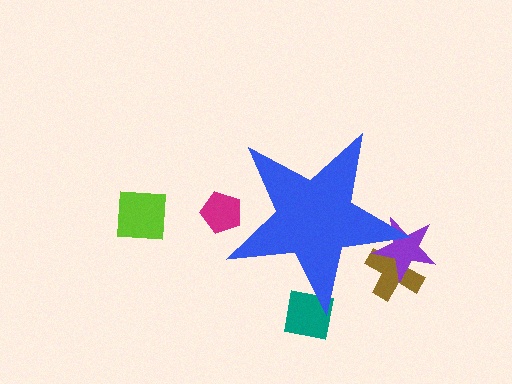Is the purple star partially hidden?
Yes, the purple star is partially hidden behind the blue star.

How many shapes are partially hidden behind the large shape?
4 shapes are partially hidden.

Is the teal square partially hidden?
Yes, the teal square is partially hidden behind the blue star.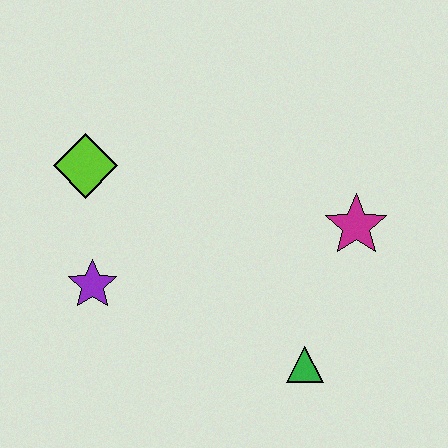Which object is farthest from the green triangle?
The lime diamond is farthest from the green triangle.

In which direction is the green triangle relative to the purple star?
The green triangle is to the right of the purple star.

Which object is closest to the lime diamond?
The purple star is closest to the lime diamond.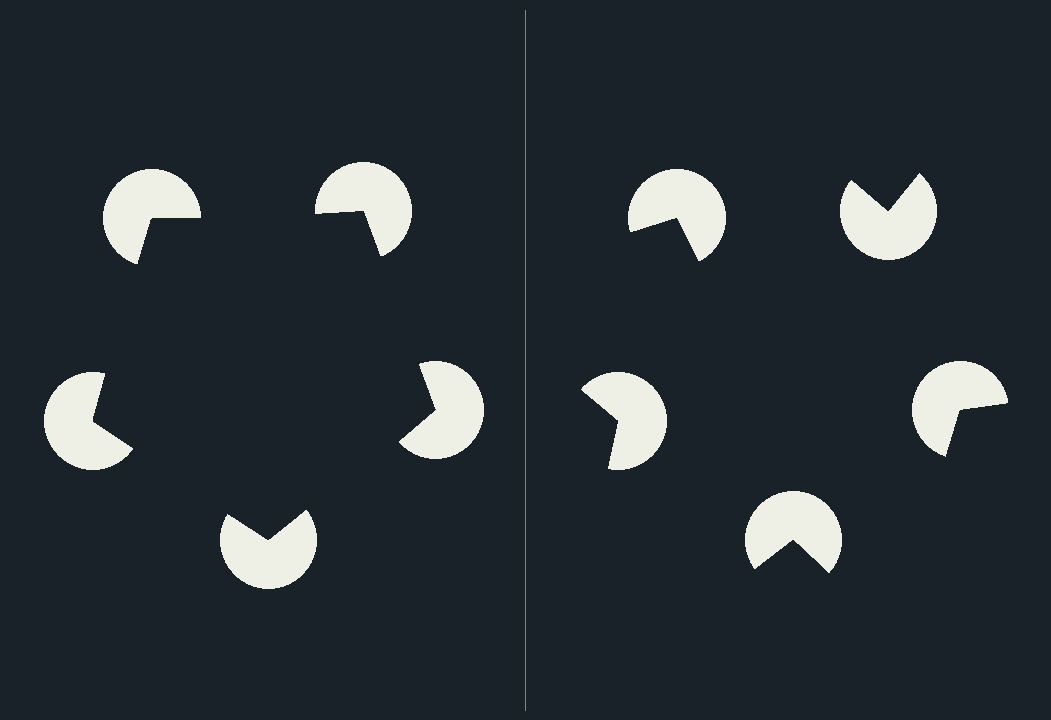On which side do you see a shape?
An illusory pentagon appears on the left side. On the right side the wedge cuts are rotated, so no coherent shape forms.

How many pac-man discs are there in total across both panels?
10 — 5 on each side.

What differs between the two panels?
The pac-man discs are positioned identically on both sides; only the wedge orientations differ. On the left they align to a pentagon; on the right they are misaligned.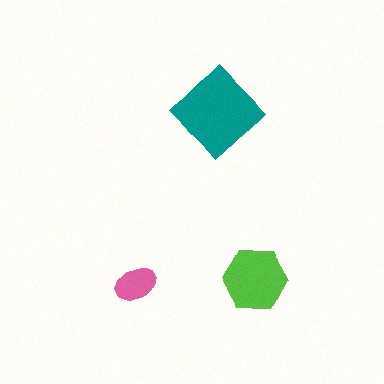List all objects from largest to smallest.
The teal diamond, the lime hexagon, the pink ellipse.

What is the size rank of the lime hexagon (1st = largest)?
2nd.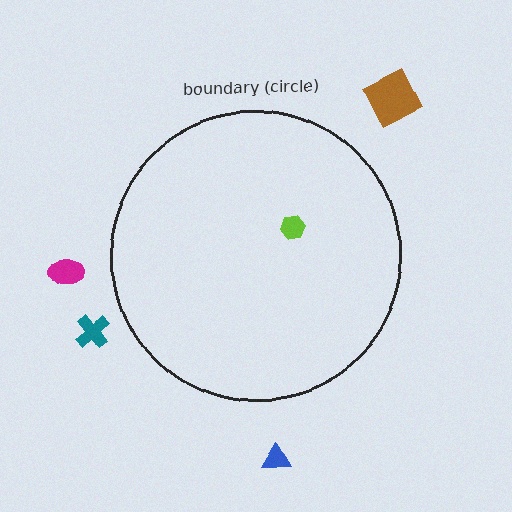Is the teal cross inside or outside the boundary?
Outside.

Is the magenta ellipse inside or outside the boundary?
Outside.